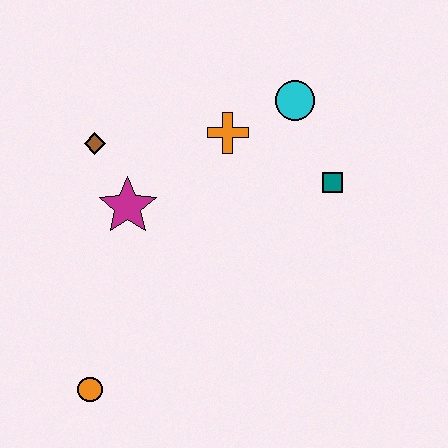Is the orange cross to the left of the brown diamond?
No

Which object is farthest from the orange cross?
The orange circle is farthest from the orange cross.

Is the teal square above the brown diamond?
No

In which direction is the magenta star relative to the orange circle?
The magenta star is above the orange circle.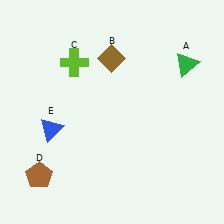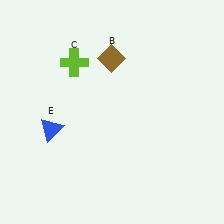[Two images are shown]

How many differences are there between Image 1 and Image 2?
There are 2 differences between the two images.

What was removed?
The green triangle (A), the brown pentagon (D) were removed in Image 2.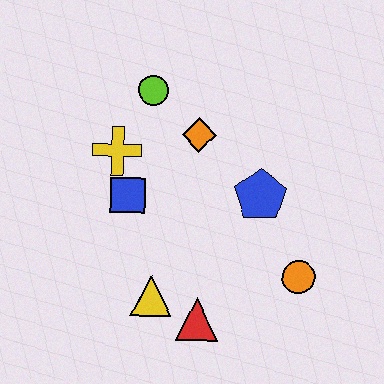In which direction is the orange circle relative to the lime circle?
The orange circle is below the lime circle.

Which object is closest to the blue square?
The yellow cross is closest to the blue square.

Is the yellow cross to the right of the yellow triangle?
No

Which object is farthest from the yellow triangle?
The lime circle is farthest from the yellow triangle.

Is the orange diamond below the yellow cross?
No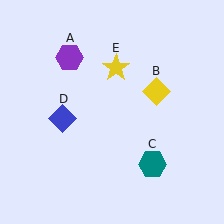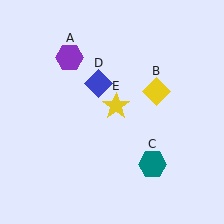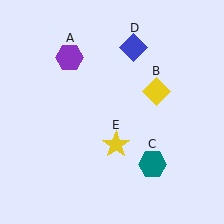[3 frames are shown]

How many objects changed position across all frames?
2 objects changed position: blue diamond (object D), yellow star (object E).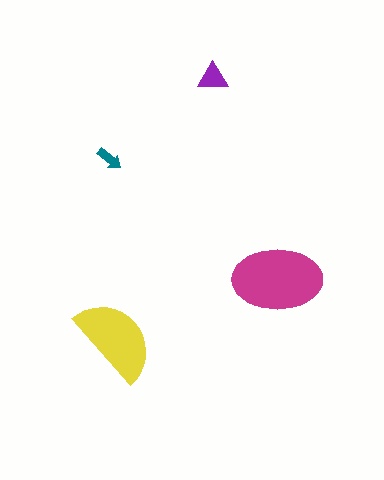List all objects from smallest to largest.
The teal arrow, the purple triangle, the yellow semicircle, the magenta ellipse.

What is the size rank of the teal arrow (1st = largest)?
4th.